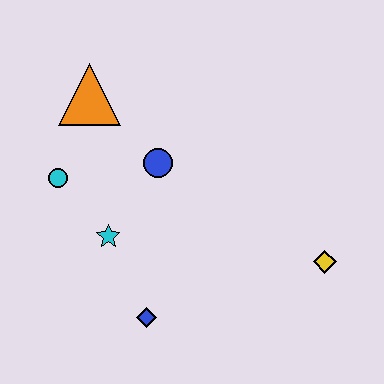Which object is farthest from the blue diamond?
The orange triangle is farthest from the blue diamond.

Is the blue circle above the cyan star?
Yes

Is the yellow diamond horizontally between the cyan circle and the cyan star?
No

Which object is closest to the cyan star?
The cyan circle is closest to the cyan star.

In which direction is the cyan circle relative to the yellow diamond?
The cyan circle is to the left of the yellow diamond.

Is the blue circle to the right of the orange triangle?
Yes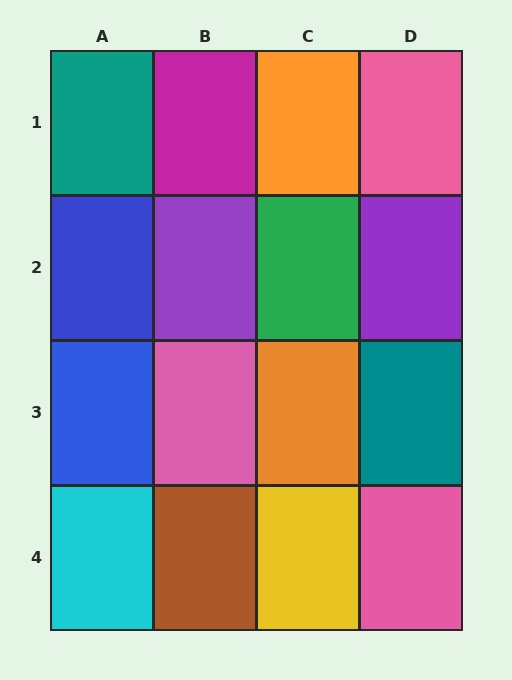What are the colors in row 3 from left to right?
Blue, pink, orange, teal.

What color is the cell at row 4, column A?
Cyan.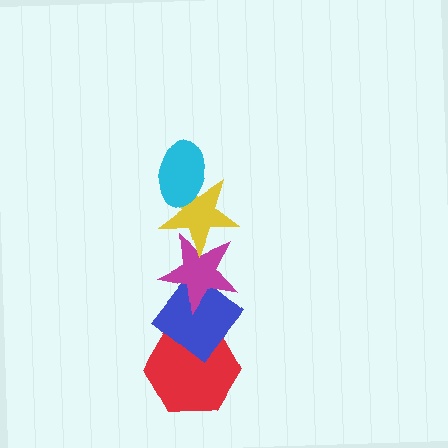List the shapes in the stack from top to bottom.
From top to bottom: the cyan ellipse, the yellow star, the magenta star, the blue diamond, the red hexagon.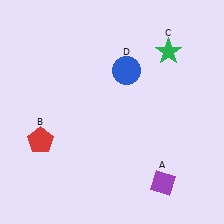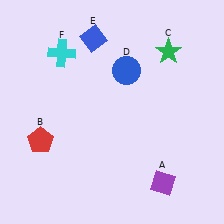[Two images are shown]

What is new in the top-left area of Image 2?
A blue diamond (E) was added in the top-left area of Image 2.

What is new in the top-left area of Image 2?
A cyan cross (F) was added in the top-left area of Image 2.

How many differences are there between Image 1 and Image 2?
There are 2 differences between the two images.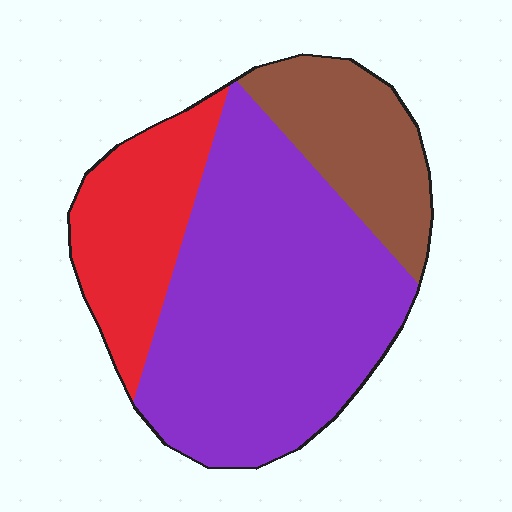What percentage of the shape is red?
Red covers around 20% of the shape.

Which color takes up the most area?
Purple, at roughly 60%.